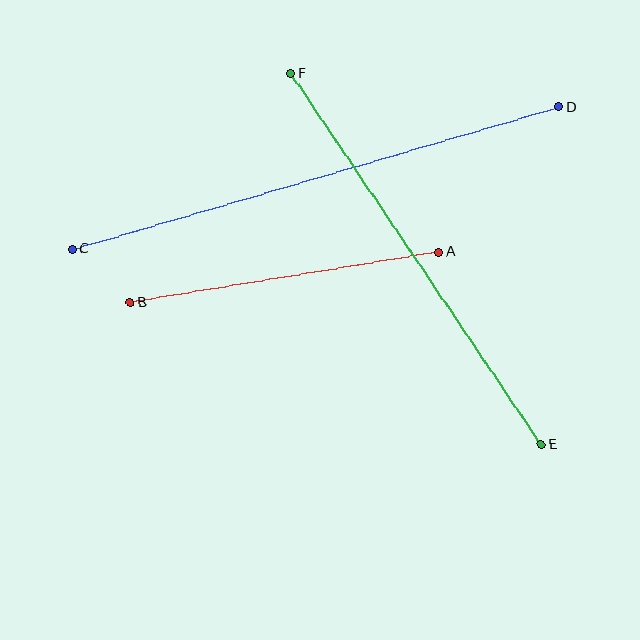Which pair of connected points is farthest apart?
Points C and D are farthest apart.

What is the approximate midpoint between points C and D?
The midpoint is at approximately (315, 178) pixels.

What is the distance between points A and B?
The distance is approximately 313 pixels.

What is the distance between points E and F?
The distance is approximately 447 pixels.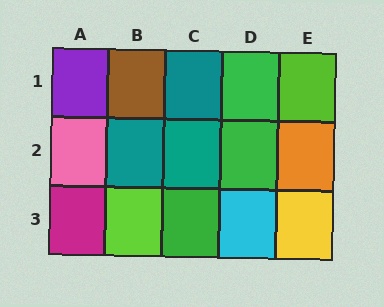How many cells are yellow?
1 cell is yellow.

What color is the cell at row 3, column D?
Cyan.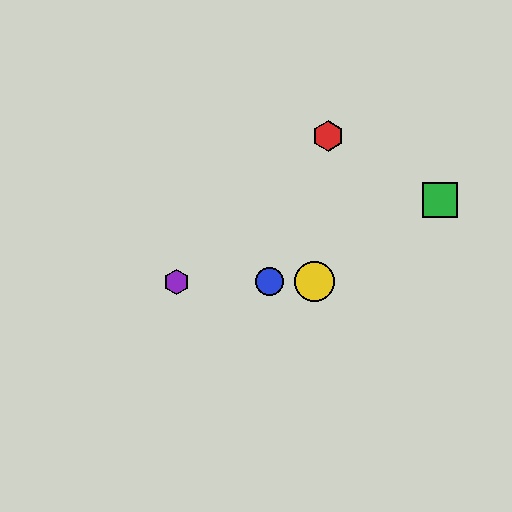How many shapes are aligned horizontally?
3 shapes (the blue circle, the yellow circle, the purple hexagon) are aligned horizontally.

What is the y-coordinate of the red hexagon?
The red hexagon is at y≈136.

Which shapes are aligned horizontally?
The blue circle, the yellow circle, the purple hexagon are aligned horizontally.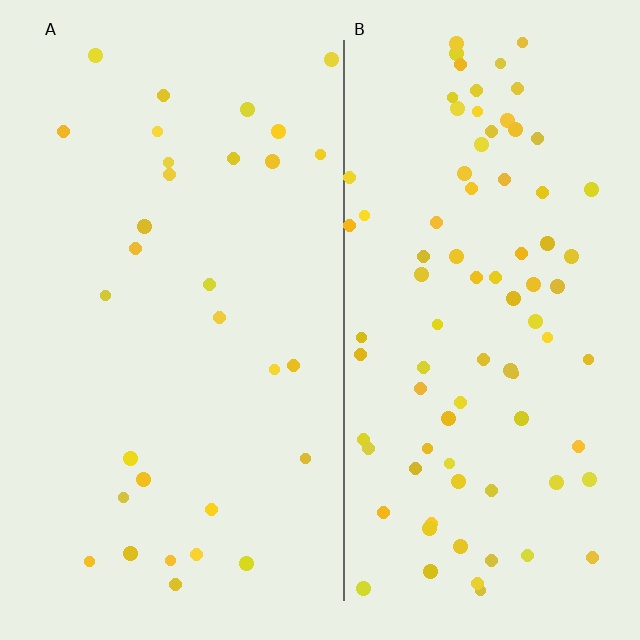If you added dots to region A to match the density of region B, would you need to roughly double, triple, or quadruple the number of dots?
Approximately triple.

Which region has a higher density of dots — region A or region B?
B (the right).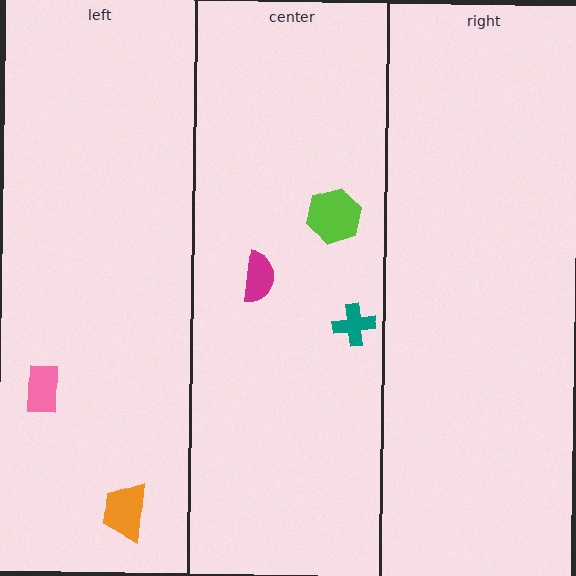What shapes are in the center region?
The magenta semicircle, the lime hexagon, the teal cross.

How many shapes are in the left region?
2.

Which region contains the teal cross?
The center region.